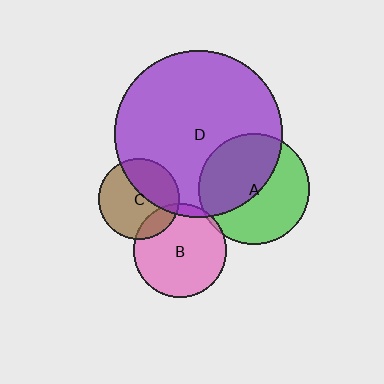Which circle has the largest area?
Circle D (purple).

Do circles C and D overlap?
Yes.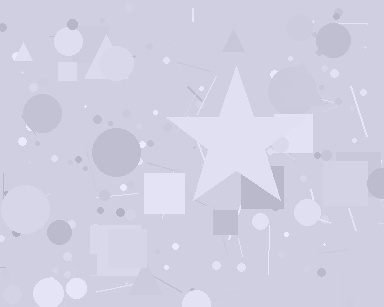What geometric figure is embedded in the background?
A star is embedded in the background.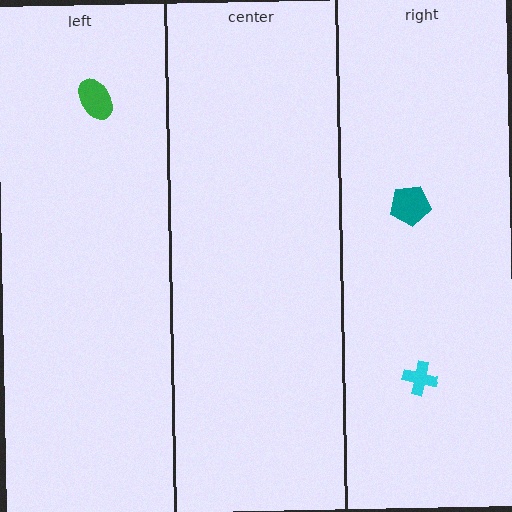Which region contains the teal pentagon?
The right region.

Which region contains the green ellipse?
The left region.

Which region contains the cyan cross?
The right region.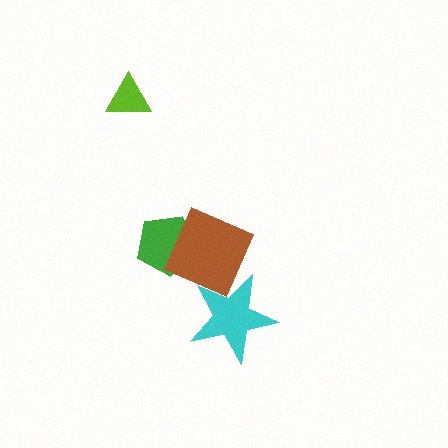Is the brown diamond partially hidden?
Yes, it is partially covered by another shape.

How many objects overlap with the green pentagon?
1 object overlaps with the green pentagon.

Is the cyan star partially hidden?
No, no other shape covers it.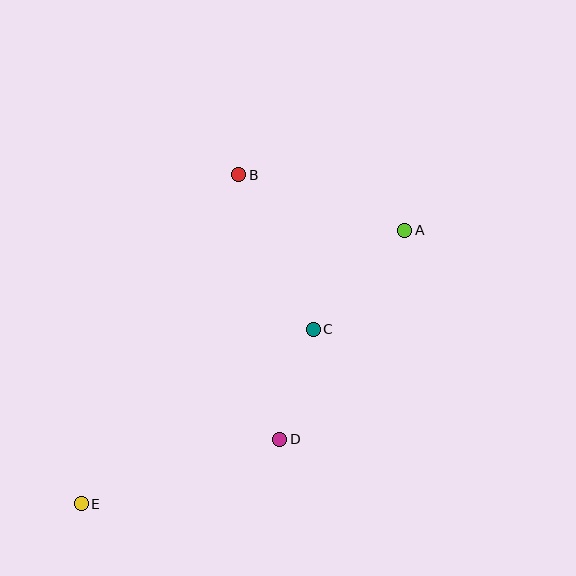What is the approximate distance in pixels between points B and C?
The distance between B and C is approximately 171 pixels.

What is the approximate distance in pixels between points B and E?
The distance between B and E is approximately 364 pixels.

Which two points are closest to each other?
Points C and D are closest to each other.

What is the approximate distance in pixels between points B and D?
The distance between B and D is approximately 268 pixels.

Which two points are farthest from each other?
Points A and E are farthest from each other.